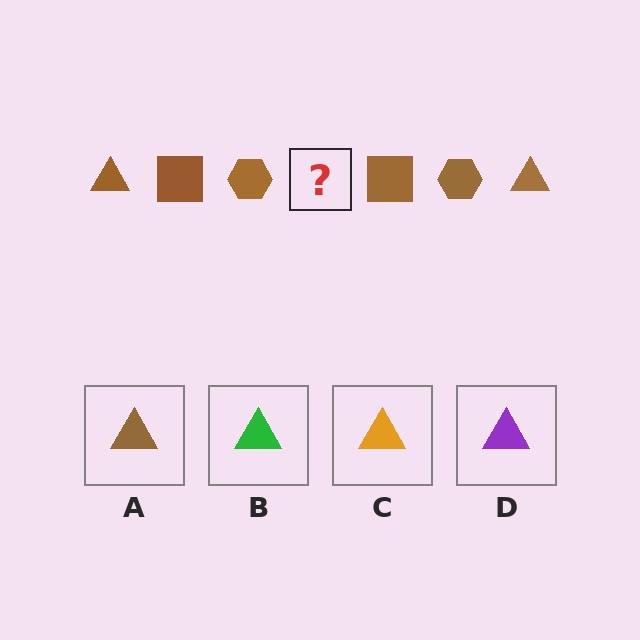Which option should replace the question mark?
Option A.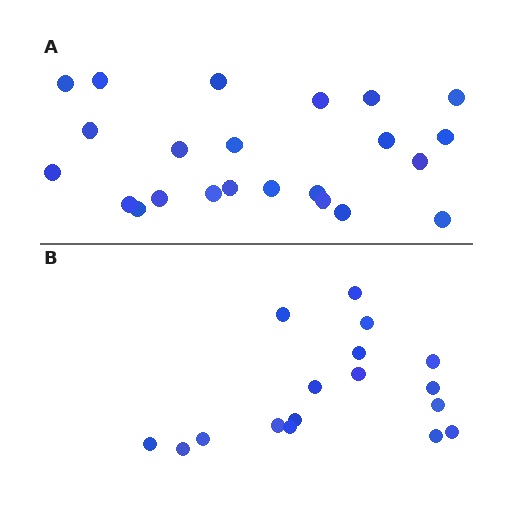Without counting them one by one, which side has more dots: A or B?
Region A (the top region) has more dots.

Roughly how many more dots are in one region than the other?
Region A has about 6 more dots than region B.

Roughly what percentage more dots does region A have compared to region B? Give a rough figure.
About 35% more.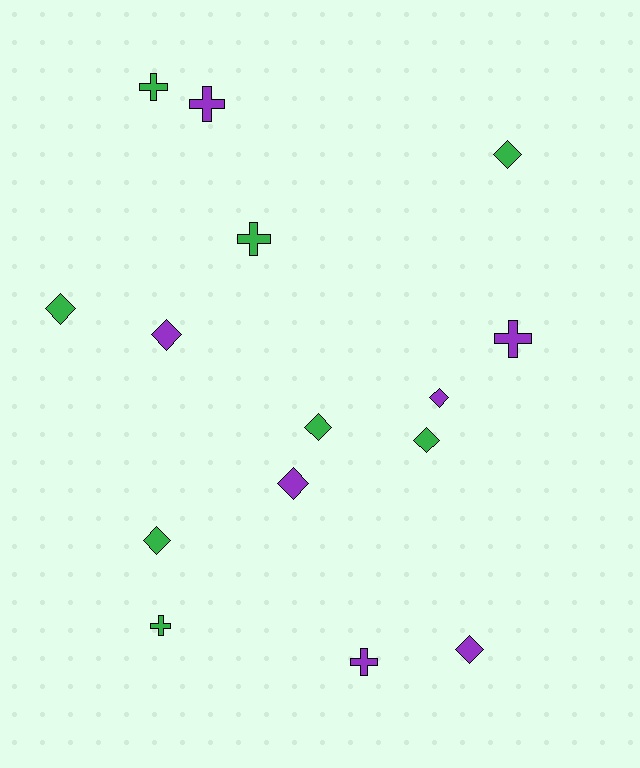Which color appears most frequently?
Green, with 8 objects.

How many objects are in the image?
There are 15 objects.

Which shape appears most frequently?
Diamond, with 9 objects.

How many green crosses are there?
There are 3 green crosses.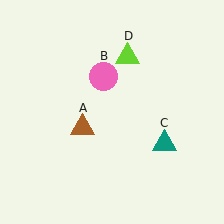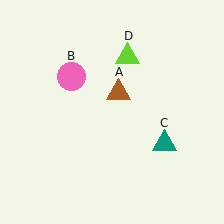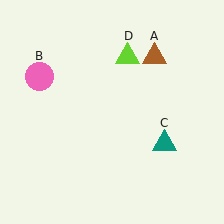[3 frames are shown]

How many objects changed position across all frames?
2 objects changed position: brown triangle (object A), pink circle (object B).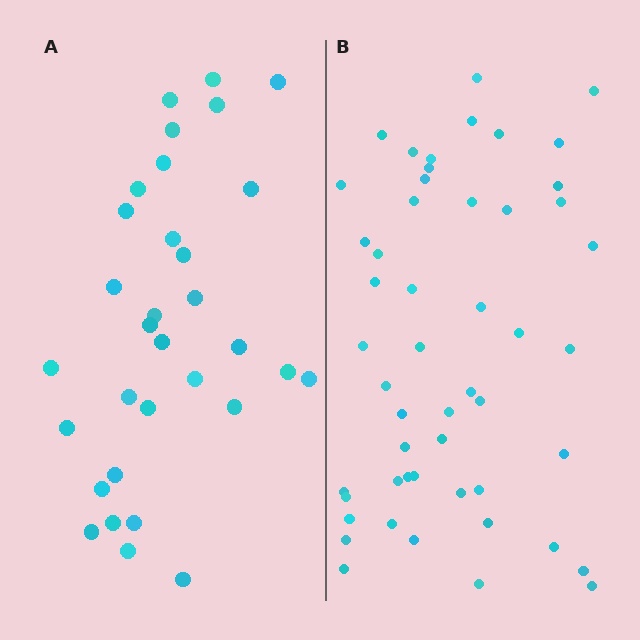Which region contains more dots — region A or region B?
Region B (the right region) has more dots.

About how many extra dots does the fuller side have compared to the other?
Region B has approximately 20 more dots than region A.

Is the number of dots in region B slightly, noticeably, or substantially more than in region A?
Region B has substantially more. The ratio is roughly 1.6 to 1.